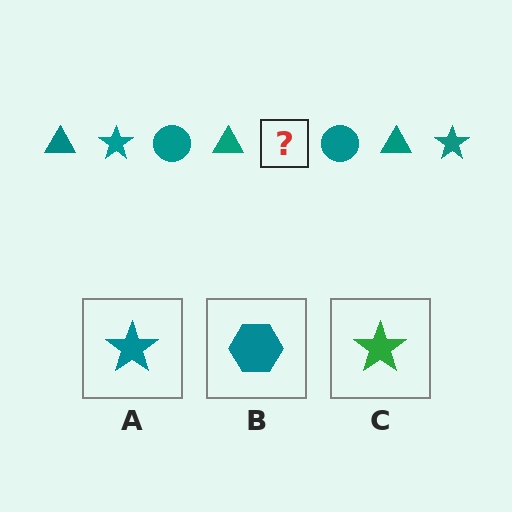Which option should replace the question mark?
Option A.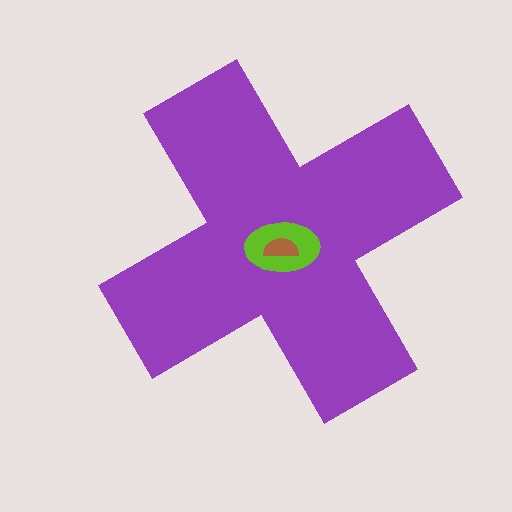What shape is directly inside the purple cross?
The lime ellipse.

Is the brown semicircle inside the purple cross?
Yes.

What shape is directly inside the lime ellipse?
The brown semicircle.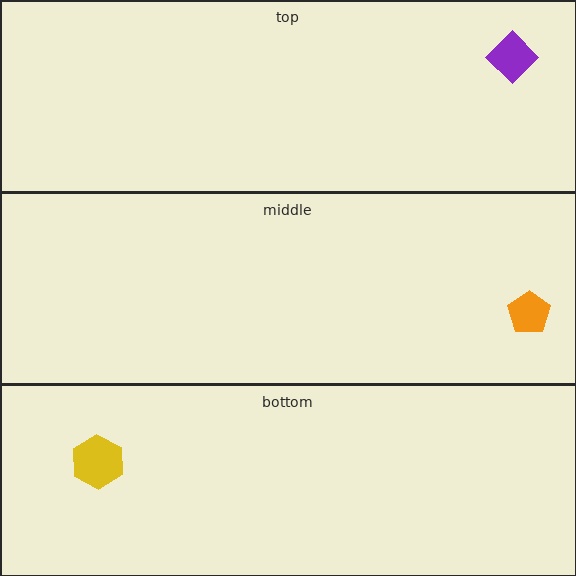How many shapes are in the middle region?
1.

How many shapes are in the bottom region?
1.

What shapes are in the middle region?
The orange pentagon.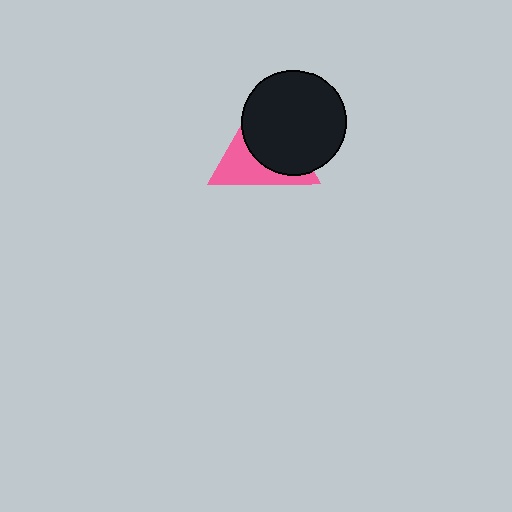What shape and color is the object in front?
The object in front is a black circle.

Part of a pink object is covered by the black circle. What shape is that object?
It is a triangle.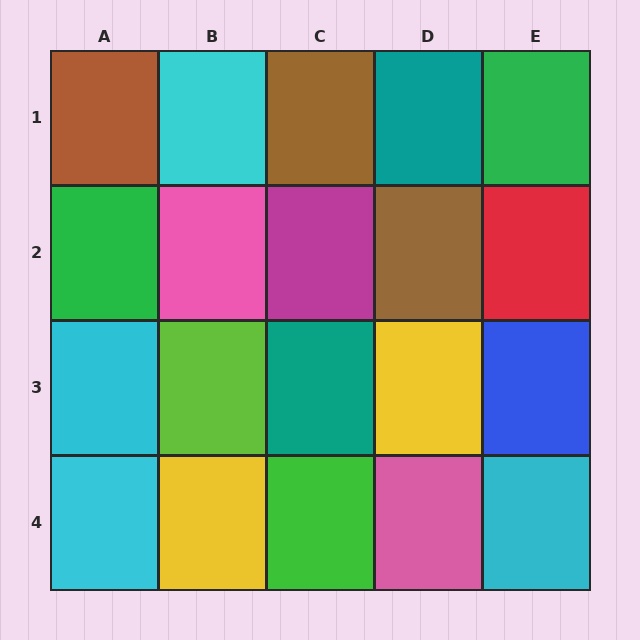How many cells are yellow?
2 cells are yellow.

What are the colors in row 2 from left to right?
Green, pink, magenta, brown, red.